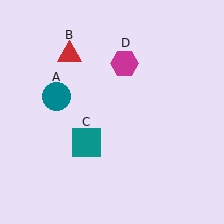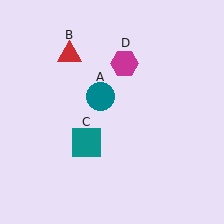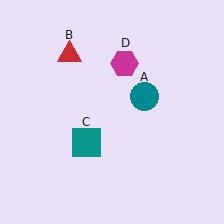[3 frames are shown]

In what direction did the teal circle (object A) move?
The teal circle (object A) moved right.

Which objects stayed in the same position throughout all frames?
Red triangle (object B) and teal square (object C) and magenta hexagon (object D) remained stationary.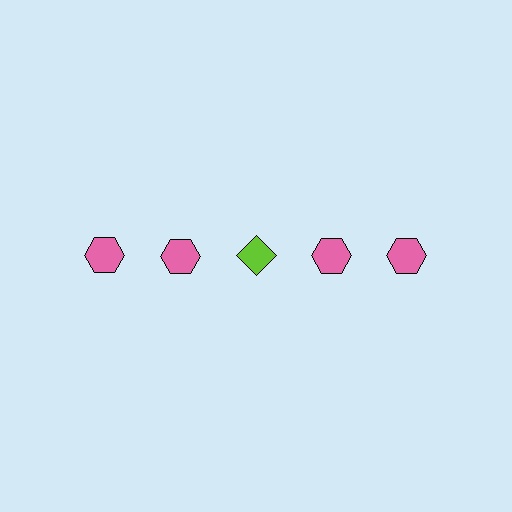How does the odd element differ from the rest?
It differs in both color (lime instead of pink) and shape (diamond instead of hexagon).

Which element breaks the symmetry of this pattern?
The lime diamond in the top row, center column breaks the symmetry. All other shapes are pink hexagons.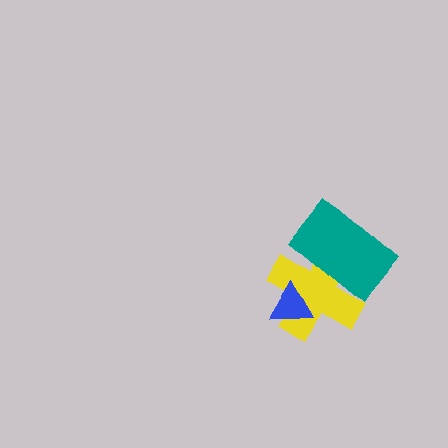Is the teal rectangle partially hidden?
No, no other shape covers it.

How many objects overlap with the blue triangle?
1 object overlaps with the blue triangle.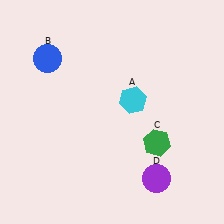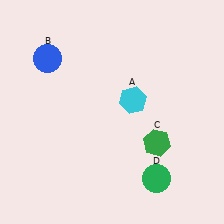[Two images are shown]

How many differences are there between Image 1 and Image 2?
There is 1 difference between the two images.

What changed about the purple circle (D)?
In Image 1, D is purple. In Image 2, it changed to green.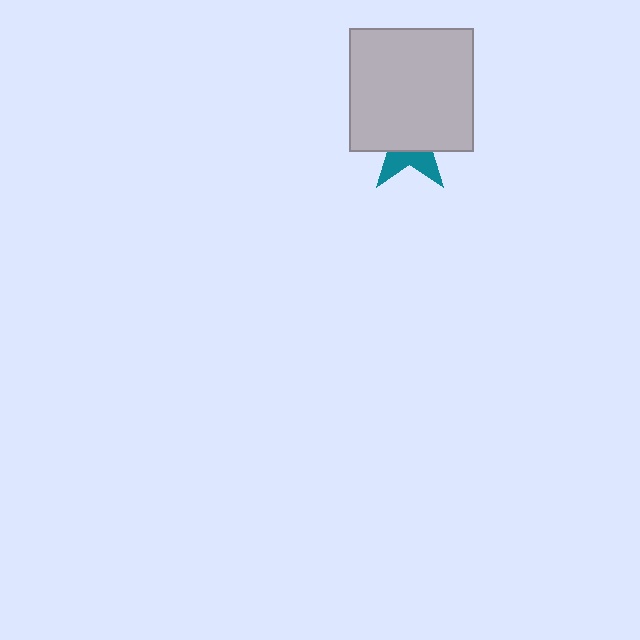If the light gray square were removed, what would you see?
You would see the complete teal star.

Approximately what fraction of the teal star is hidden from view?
Roughly 67% of the teal star is hidden behind the light gray square.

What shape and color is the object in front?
The object in front is a light gray square.